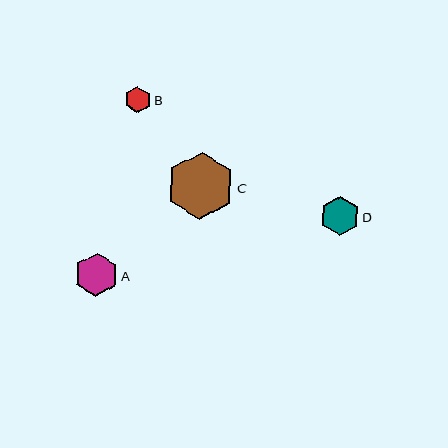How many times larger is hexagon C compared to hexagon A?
Hexagon C is approximately 1.6 times the size of hexagon A.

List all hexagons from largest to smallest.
From largest to smallest: C, A, D, B.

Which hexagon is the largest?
Hexagon C is the largest with a size of approximately 68 pixels.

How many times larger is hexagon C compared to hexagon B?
Hexagon C is approximately 2.6 times the size of hexagon B.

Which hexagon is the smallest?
Hexagon B is the smallest with a size of approximately 26 pixels.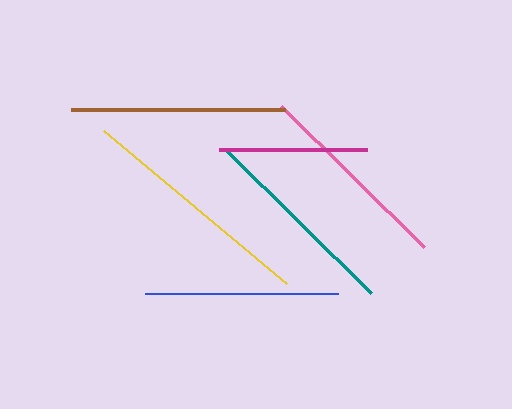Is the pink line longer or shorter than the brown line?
The brown line is longer than the pink line.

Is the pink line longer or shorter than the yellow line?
The yellow line is longer than the pink line.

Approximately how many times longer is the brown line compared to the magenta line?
The brown line is approximately 1.4 times the length of the magenta line.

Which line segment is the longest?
The yellow line is the longest at approximately 238 pixels.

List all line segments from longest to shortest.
From longest to shortest: yellow, brown, teal, pink, blue, magenta.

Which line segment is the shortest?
The magenta line is the shortest at approximately 148 pixels.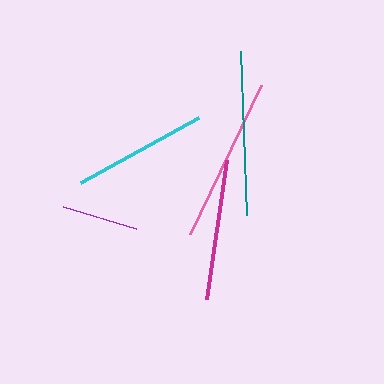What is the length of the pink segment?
The pink segment is approximately 165 pixels long.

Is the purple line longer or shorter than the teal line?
The teal line is longer than the purple line.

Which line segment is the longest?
The pink line is the longest at approximately 165 pixels.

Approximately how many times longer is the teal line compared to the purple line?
The teal line is approximately 2.2 times the length of the purple line.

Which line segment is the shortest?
The purple line is the shortest at approximately 76 pixels.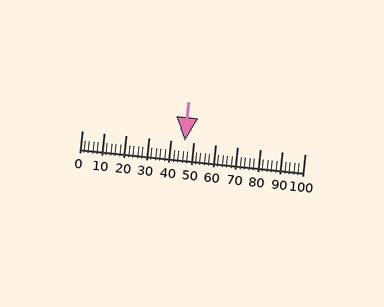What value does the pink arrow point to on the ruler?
The pink arrow points to approximately 46.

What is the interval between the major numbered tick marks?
The major tick marks are spaced 10 units apart.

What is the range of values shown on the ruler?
The ruler shows values from 0 to 100.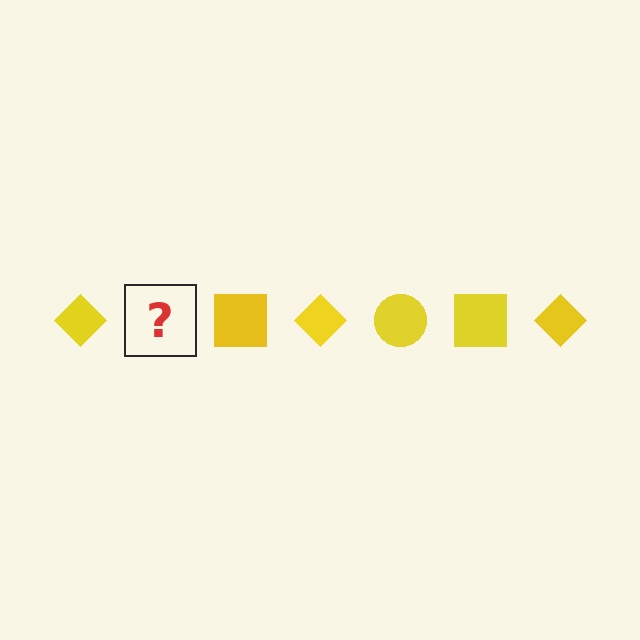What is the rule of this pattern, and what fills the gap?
The rule is that the pattern cycles through diamond, circle, square shapes in yellow. The gap should be filled with a yellow circle.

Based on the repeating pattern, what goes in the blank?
The blank should be a yellow circle.